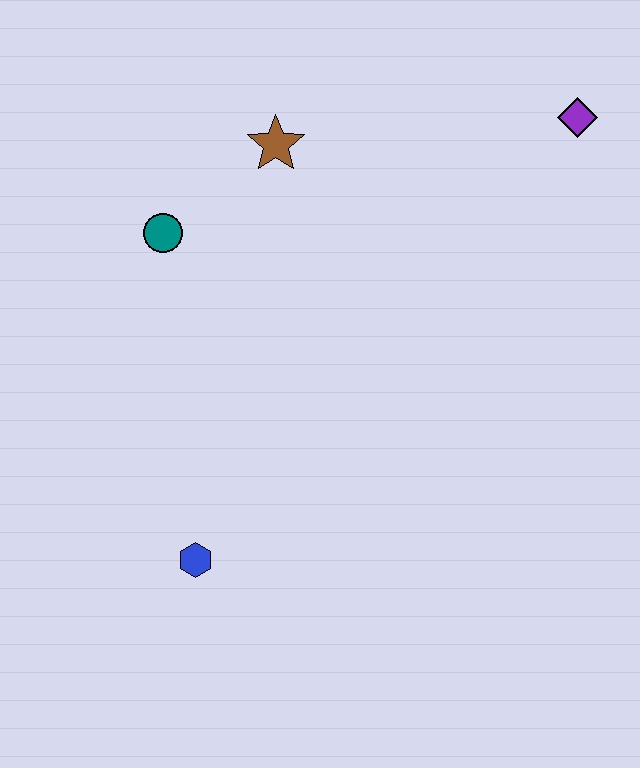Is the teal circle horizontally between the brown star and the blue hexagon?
No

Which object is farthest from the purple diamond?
The blue hexagon is farthest from the purple diamond.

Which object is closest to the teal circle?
The brown star is closest to the teal circle.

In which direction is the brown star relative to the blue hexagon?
The brown star is above the blue hexagon.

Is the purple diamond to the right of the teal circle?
Yes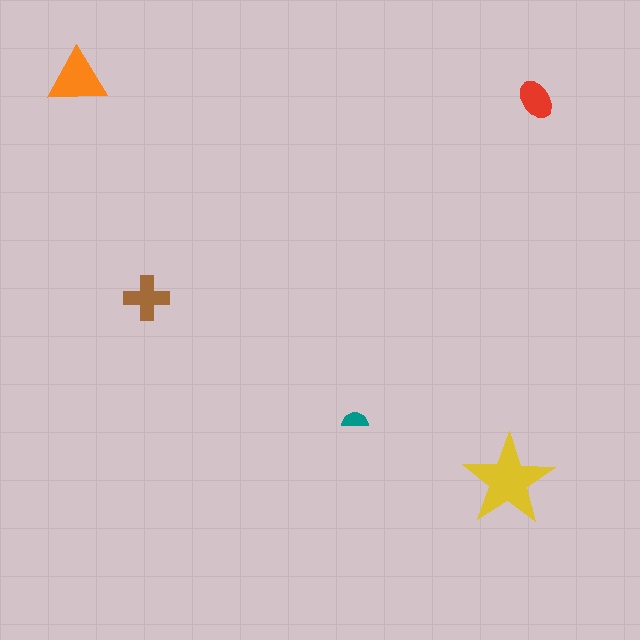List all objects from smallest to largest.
The teal semicircle, the red ellipse, the brown cross, the orange triangle, the yellow star.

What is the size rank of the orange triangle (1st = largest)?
2nd.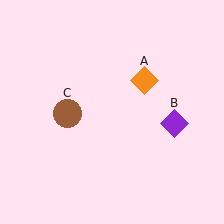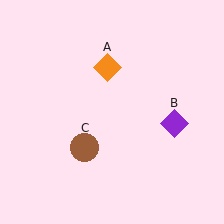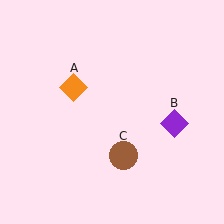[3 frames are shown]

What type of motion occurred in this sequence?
The orange diamond (object A), brown circle (object C) rotated counterclockwise around the center of the scene.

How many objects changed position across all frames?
2 objects changed position: orange diamond (object A), brown circle (object C).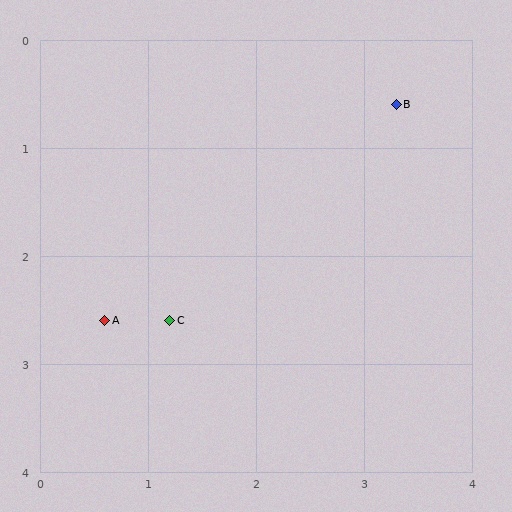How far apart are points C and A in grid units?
Points C and A are about 0.6 grid units apart.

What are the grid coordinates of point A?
Point A is at approximately (0.6, 2.6).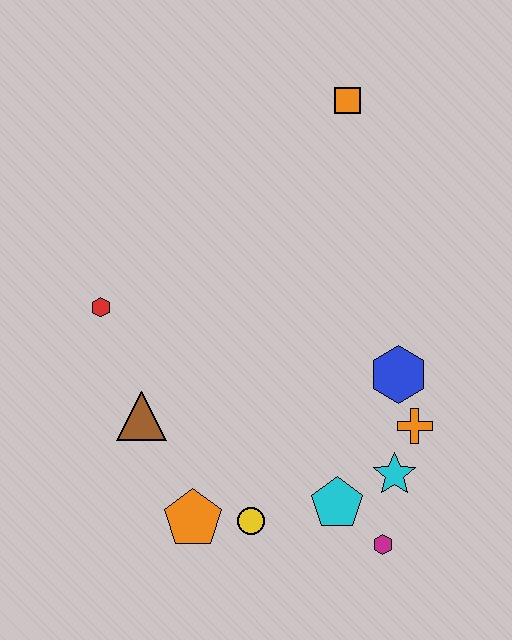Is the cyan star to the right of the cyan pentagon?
Yes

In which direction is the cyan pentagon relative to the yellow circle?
The cyan pentagon is to the right of the yellow circle.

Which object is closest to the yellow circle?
The orange pentagon is closest to the yellow circle.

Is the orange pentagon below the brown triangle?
Yes